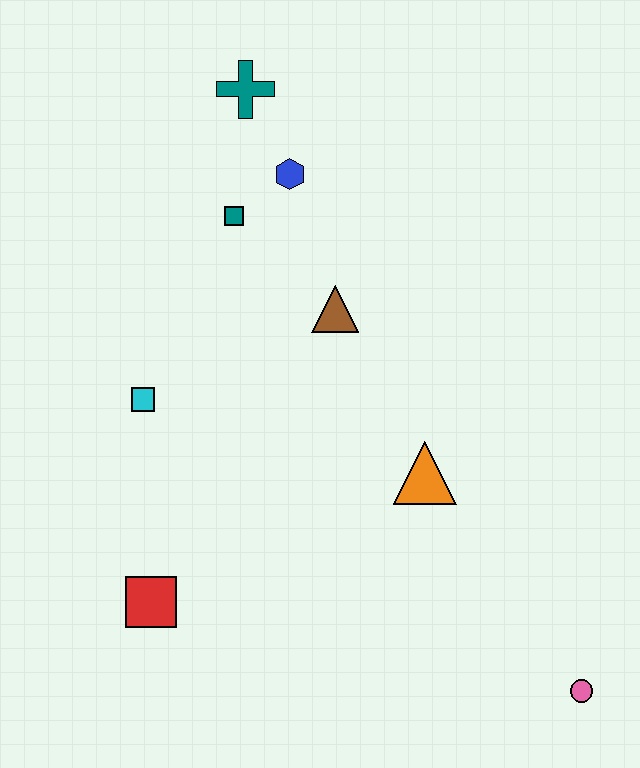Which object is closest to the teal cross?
The blue hexagon is closest to the teal cross.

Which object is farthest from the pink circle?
The teal cross is farthest from the pink circle.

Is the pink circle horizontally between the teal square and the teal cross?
No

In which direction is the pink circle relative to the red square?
The pink circle is to the right of the red square.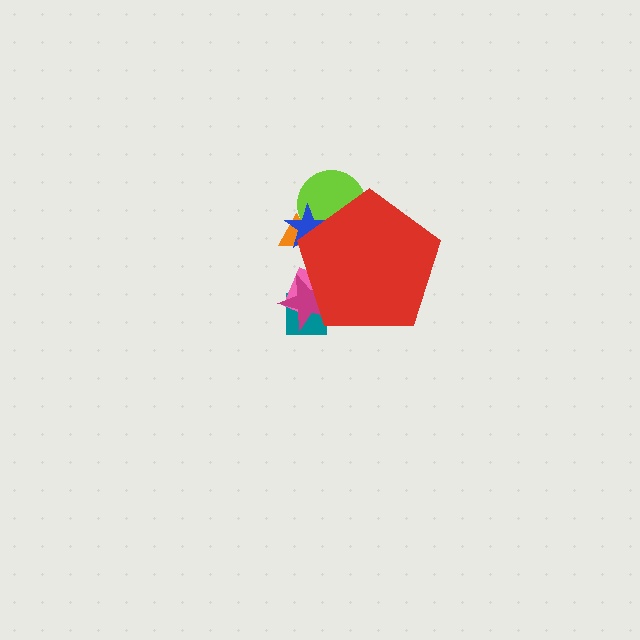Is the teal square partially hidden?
Yes, the teal square is partially hidden behind the red pentagon.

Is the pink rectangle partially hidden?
Yes, the pink rectangle is partially hidden behind the red pentagon.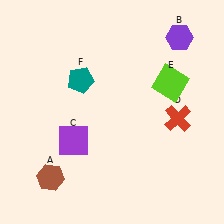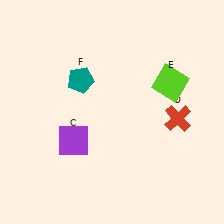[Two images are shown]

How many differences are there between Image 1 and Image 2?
There are 2 differences between the two images.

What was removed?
The brown hexagon (A), the purple hexagon (B) were removed in Image 2.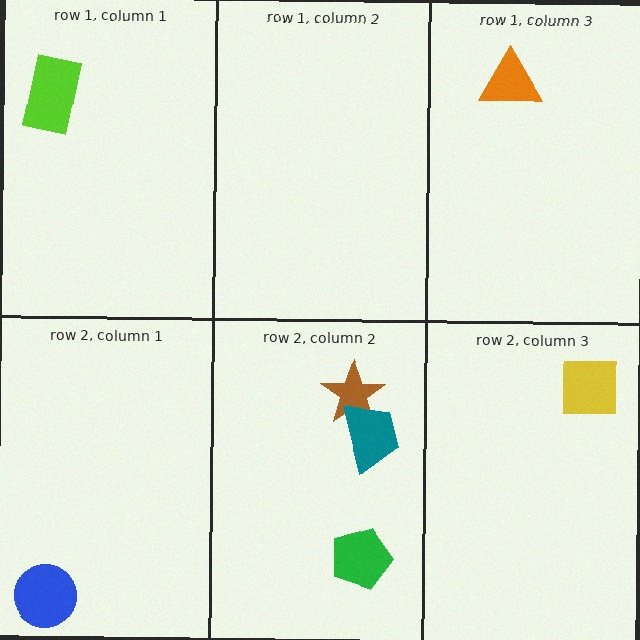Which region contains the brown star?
The row 2, column 2 region.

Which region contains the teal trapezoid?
The row 2, column 2 region.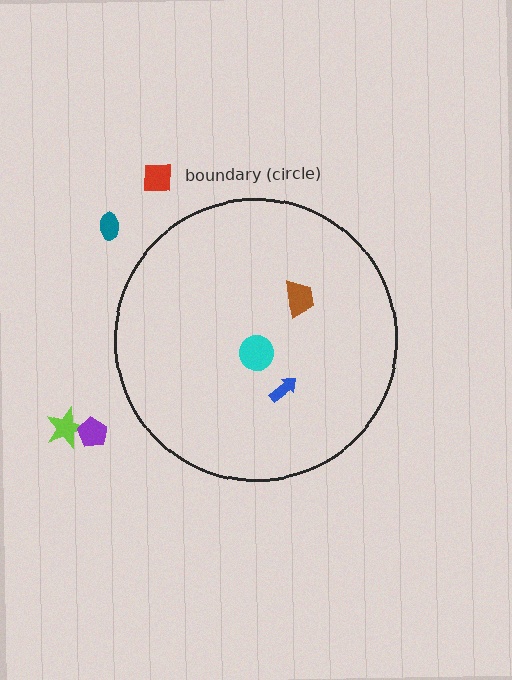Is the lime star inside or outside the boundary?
Outside.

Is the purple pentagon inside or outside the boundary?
Outside.